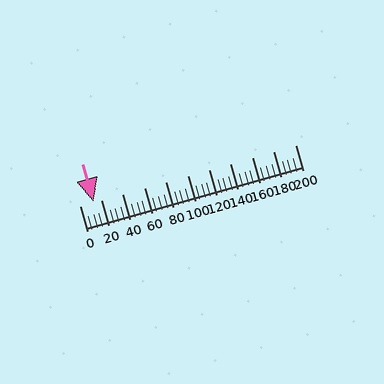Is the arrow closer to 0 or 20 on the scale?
The arrow is closer to 20.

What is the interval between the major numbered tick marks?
The major tick marks are spaced 20 units apart.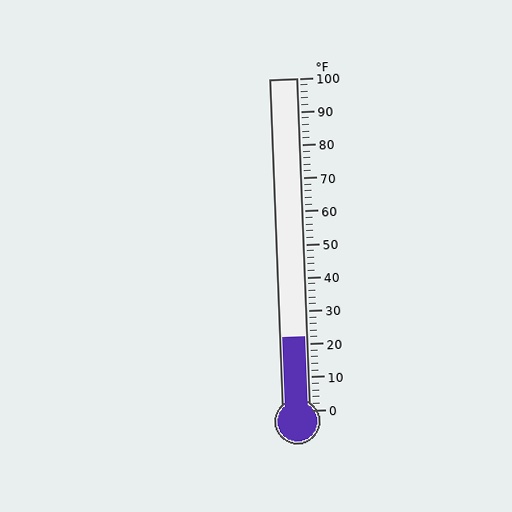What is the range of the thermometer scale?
The thermometer scale ranges from 0°F to 100°F.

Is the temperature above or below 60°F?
The temperature is below 60°F.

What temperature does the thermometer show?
The thermometer shows approximately 22°F.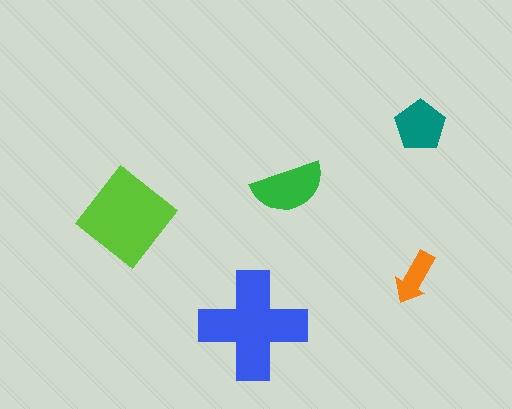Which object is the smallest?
The orange arrow.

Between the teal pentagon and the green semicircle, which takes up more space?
The green semicircle.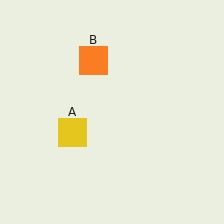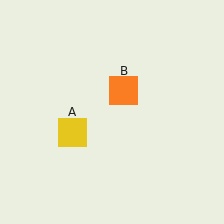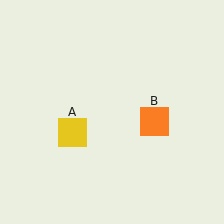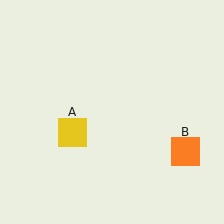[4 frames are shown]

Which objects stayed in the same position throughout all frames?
Yellow square (object A) remained stationary.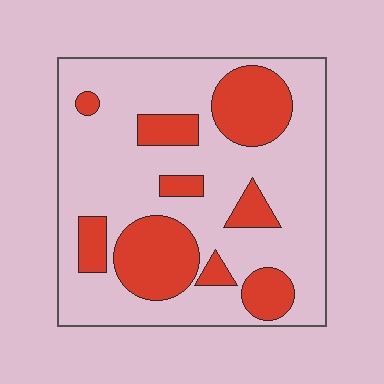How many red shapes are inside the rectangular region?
9.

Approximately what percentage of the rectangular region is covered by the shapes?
Approximately 30%.